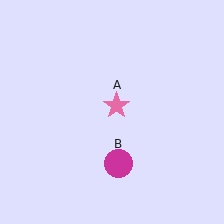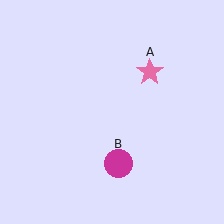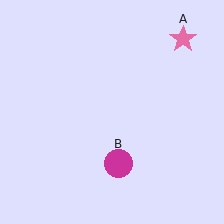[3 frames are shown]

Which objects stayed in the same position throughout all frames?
Magenta circle (object B) remained stationary.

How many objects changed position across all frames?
1 object changed position: pink star (object A).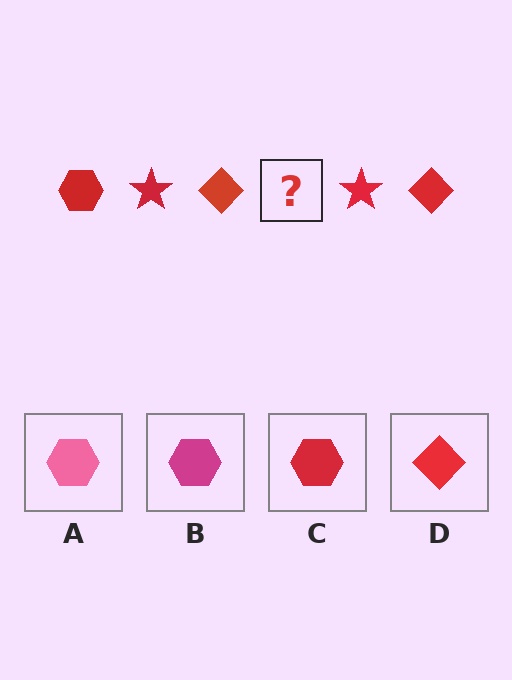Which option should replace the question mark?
Option C.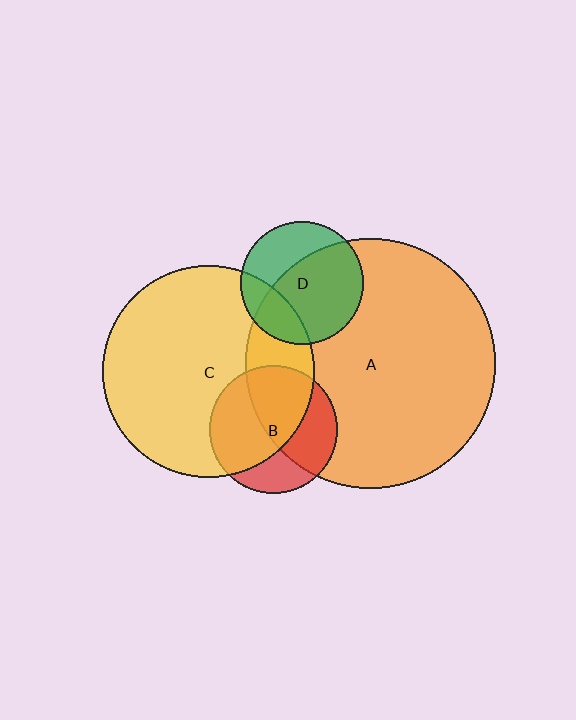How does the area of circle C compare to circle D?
Approximately 3.0 times.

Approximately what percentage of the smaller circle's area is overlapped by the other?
Approximately 50%.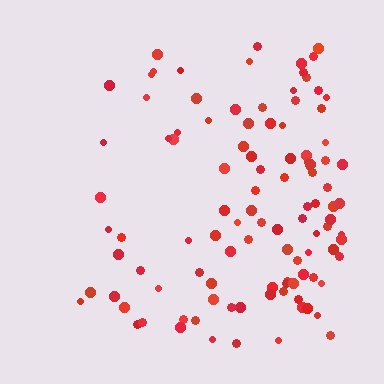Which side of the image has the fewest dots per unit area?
The left.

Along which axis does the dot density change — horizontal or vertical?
Horizontal.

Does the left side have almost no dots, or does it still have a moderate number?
Still a moderate number, just noticeably fewer than the right.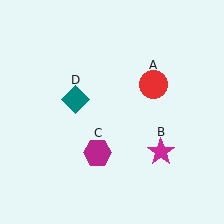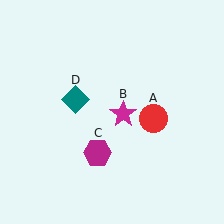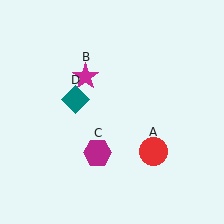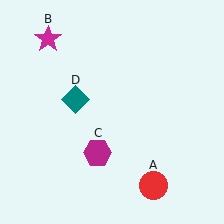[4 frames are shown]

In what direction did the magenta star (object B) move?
The magenta star (object B) moved up and to the left.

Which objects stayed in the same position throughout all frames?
Magenta hexagon (object C) and teal diamond (object D) remained stationary.